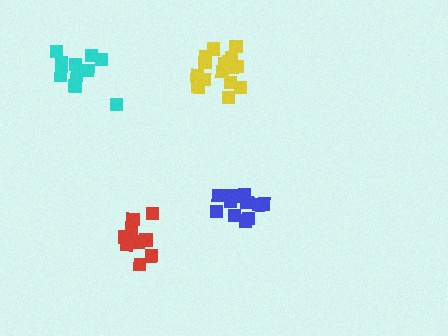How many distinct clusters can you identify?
There are 4 distinct clusters.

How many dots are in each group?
Group 1: 16 dots, Group 2: 12 dots, Group 3: 11 dots, Group 4: 10 dots (49 total).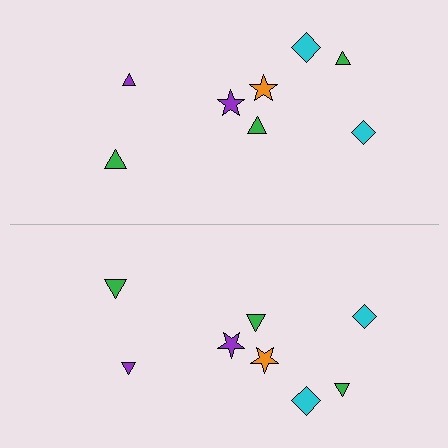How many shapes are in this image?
There are 16 shapes in this image.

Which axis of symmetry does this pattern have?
The pattern has a horizontal axis of symmetry running through the center of the image.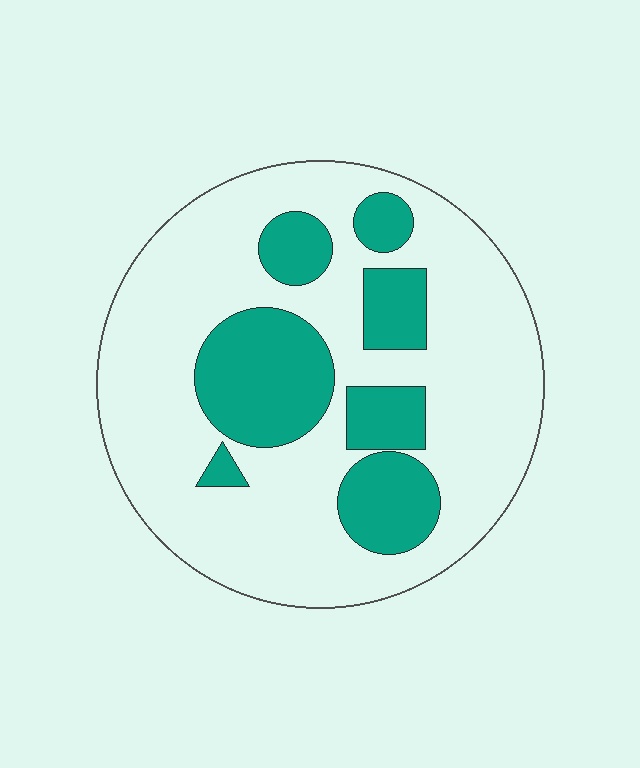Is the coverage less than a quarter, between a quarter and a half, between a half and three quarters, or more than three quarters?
Between a quarter and a half.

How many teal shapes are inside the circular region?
7.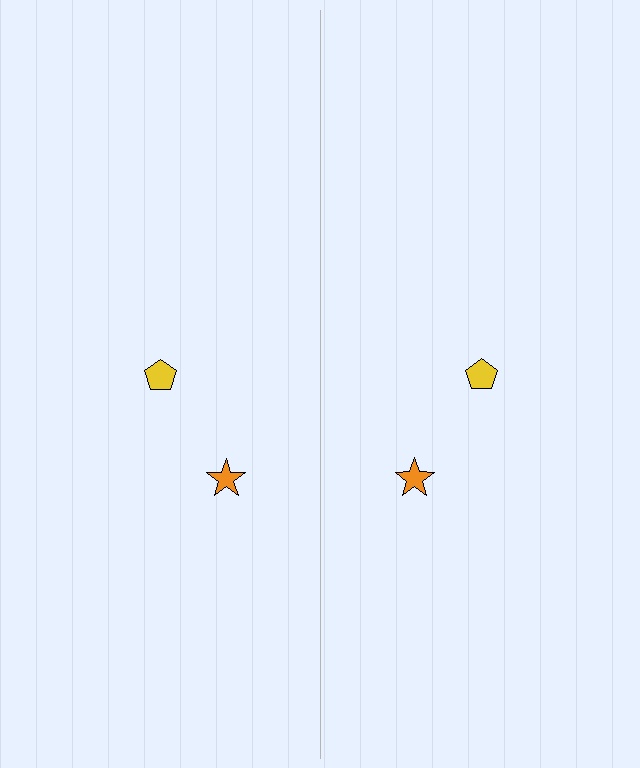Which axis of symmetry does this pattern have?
The pattern has a vertical axis of symmetry running through the center of the image.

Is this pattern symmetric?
Yes, this pattern has bilateral (reflection) symmetry.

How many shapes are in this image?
There are 4 shapes in this image.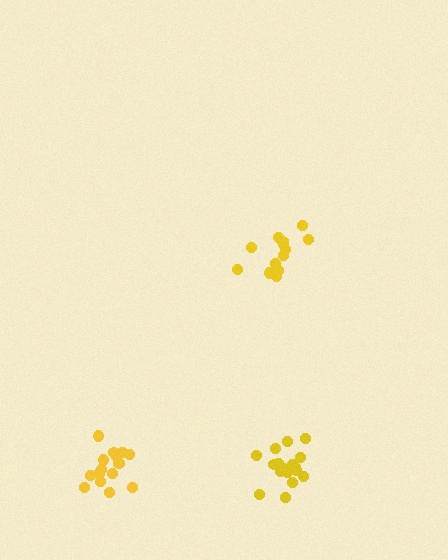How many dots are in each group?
Group 1: 15 dots, Group 2: 17 dots, Group 3: 14 dots (46 total).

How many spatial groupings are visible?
There are 3 spatial groupings.